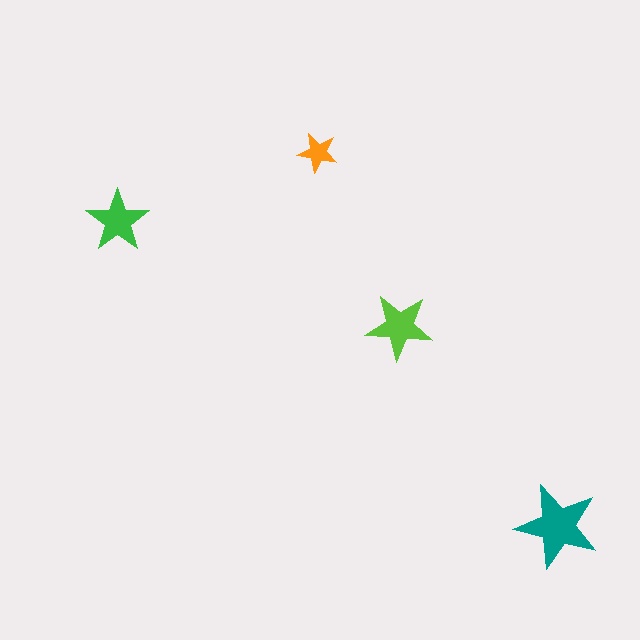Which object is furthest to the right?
The teal star is rightmost.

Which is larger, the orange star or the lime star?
The lime one.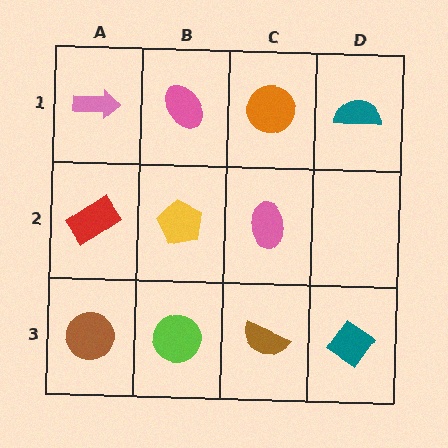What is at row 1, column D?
A teal semicircle.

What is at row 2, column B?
A yellow pentagon.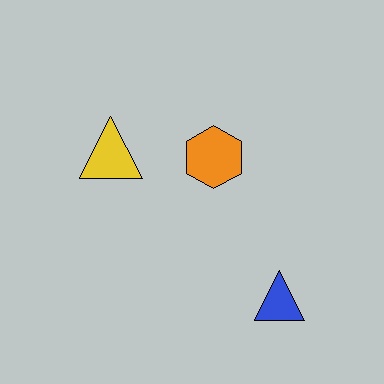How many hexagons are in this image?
There is 1 hexagon.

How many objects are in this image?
There are 3 objects.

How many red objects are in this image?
There are no red objects.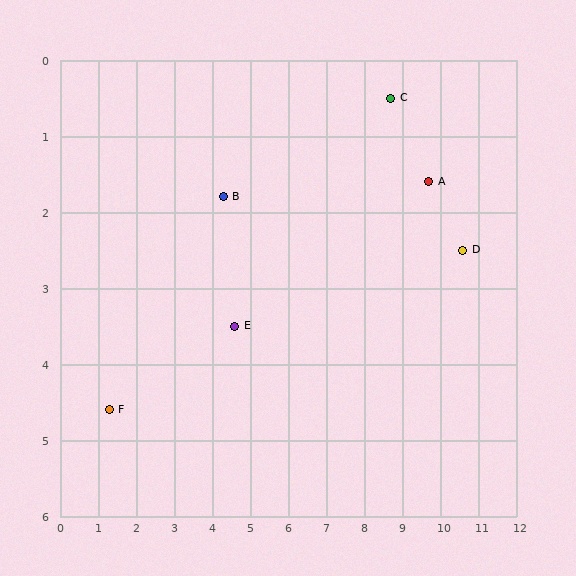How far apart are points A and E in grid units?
Points A and E are about 5.4 grid units apart.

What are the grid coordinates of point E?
Point E is at approximately (4.6, 3.5).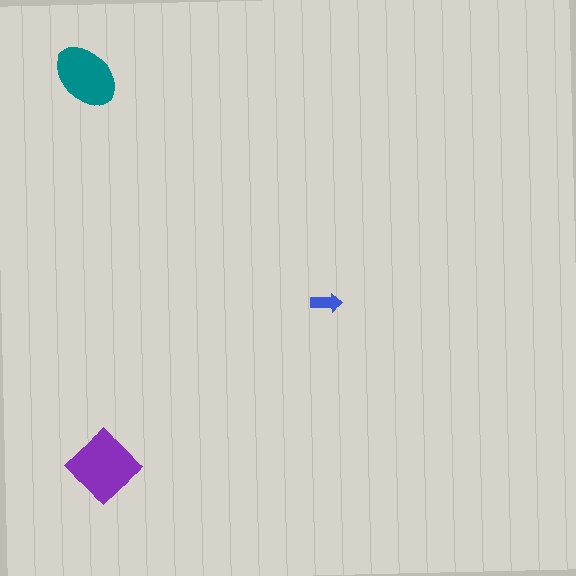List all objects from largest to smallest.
The purple diamond, the teal ellipse, the blue arrow.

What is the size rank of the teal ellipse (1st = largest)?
2nd.